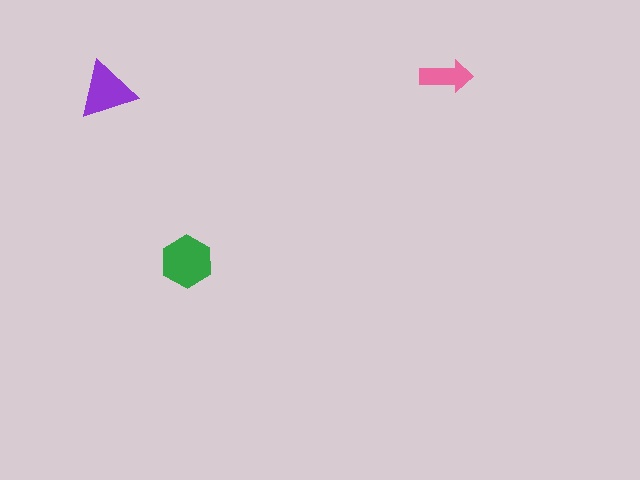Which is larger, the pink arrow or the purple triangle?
The purple triangle.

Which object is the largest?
The green hexagon.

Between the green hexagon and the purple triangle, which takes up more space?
The green hexagon.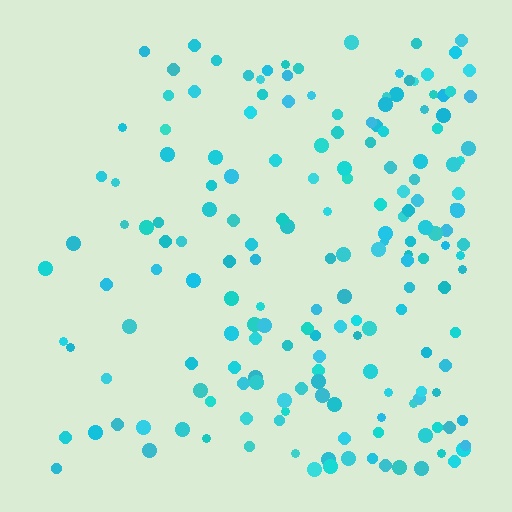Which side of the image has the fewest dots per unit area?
The left.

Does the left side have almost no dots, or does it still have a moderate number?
Still a moderate number, just noticeably fewer than the right.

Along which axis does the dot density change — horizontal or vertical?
Horizontal.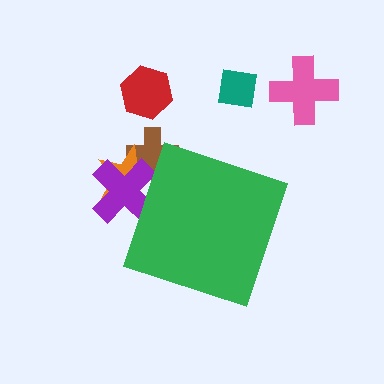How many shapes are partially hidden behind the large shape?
3 shapes are partially hidden.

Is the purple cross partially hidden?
Yes, the purple cross is partially hidden behind the green diamond.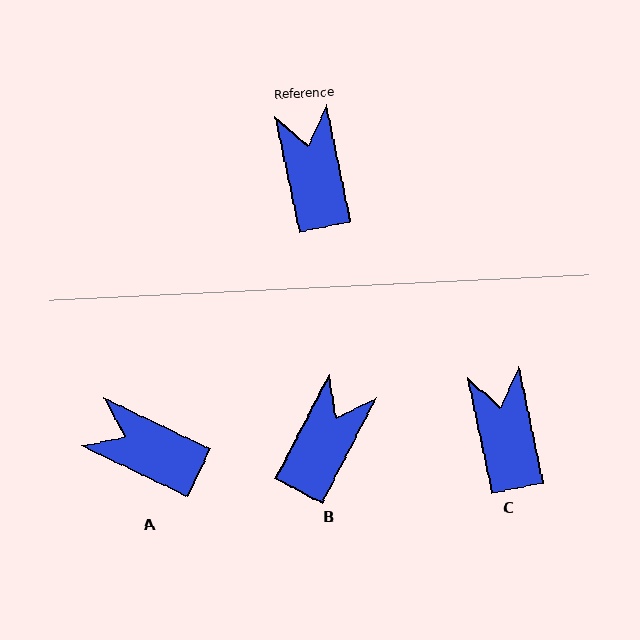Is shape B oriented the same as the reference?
No, it is off by about 39 degrees.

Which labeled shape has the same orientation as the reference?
C.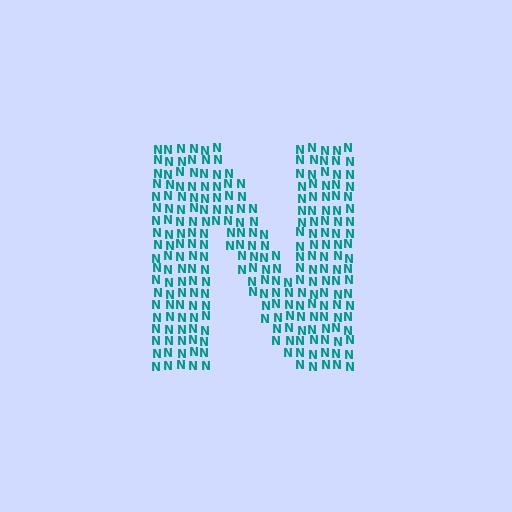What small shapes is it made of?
It is made of small letter N's.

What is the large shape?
The large shape is the letter N.